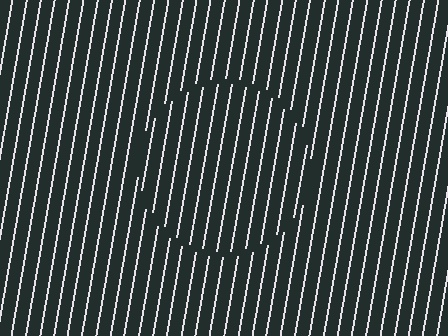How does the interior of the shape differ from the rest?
The interior of the shape contains the same grating, shifted by half a period — the contour is defined by the phase discontinuity where line-ends from the inner and outer gratings abut.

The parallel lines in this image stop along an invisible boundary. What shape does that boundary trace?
An illusory circle. The interior of the shape contains the same grating, shifted by half a period — the contour is defined by the phase discontinuity where line-ends from the inner and outer gratings abut.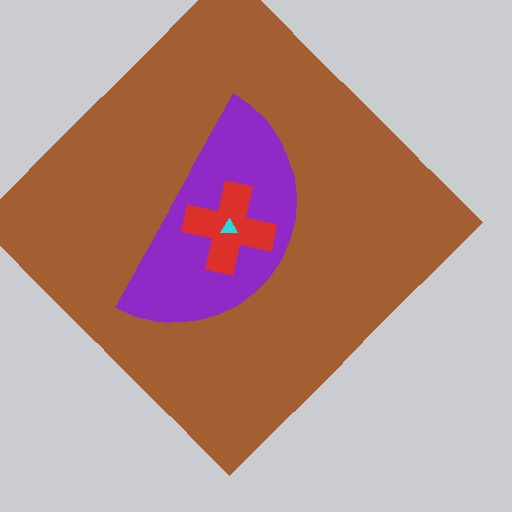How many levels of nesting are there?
4.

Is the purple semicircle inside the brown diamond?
Yes.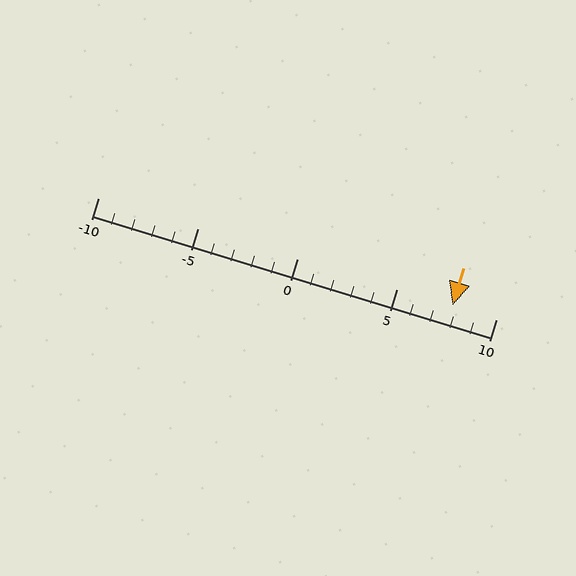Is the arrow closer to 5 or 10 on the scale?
The arrow is closer to 10.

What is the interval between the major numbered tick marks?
The major tick marks are spaced 5 units apart.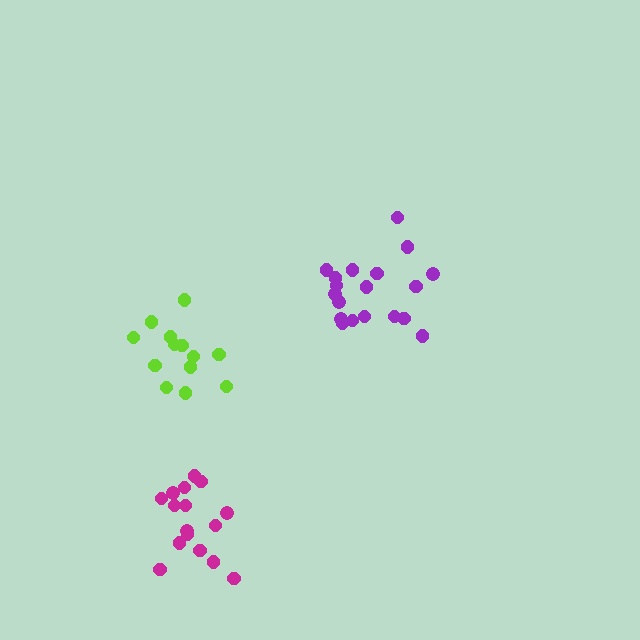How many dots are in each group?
Group 1: 13 dots, Group 2: 19 dots, Group 3: 16 dots (48 total).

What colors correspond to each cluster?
The clusters are colored: lime, purple, magenta.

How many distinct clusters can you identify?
There are 3 distinct clusters.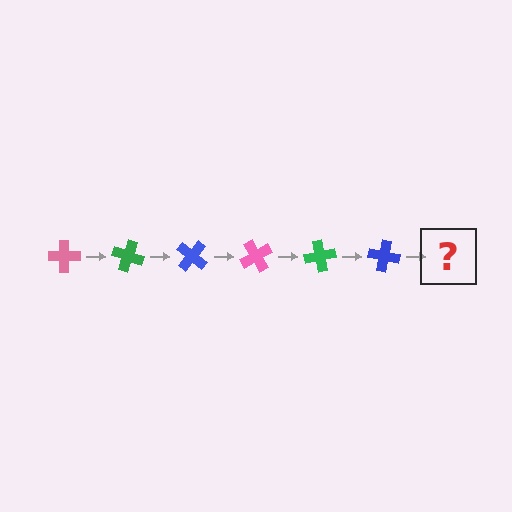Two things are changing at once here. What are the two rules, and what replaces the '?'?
The two rules are that it rotates 20 degrees each step and the color cycles through pink, green, and blue. The '?' should be a pink cross, rotated 120 degrees from the start.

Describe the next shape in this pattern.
It should be a pink cross, rotated 120 degrees from the start.